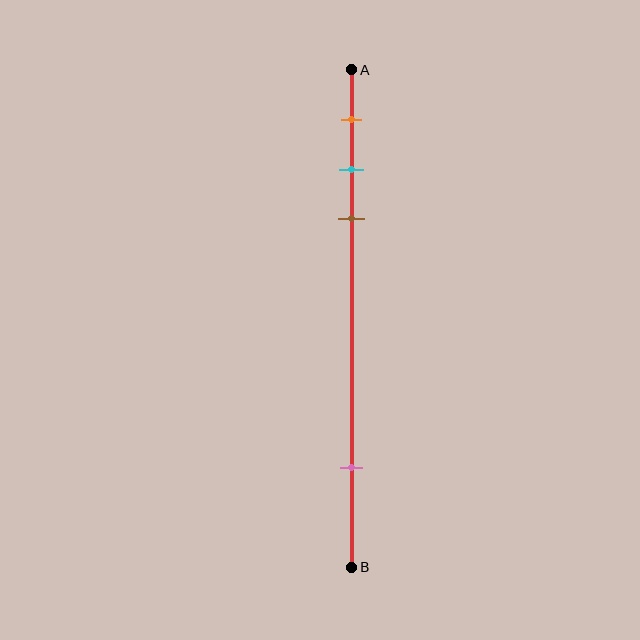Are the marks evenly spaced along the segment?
No, the marks are not evenly spaced.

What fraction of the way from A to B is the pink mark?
The pink mark is approximately 80% (0.8) of the way from A to B.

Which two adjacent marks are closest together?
The cyan and brown marks are the closest adjacent pair.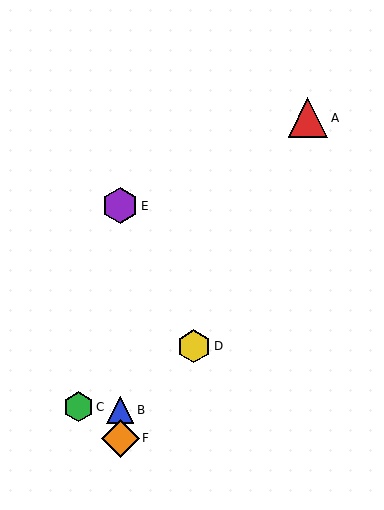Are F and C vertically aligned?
No, F is at x≈120 and C is at x≈79.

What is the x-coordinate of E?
Object E is at x≈120.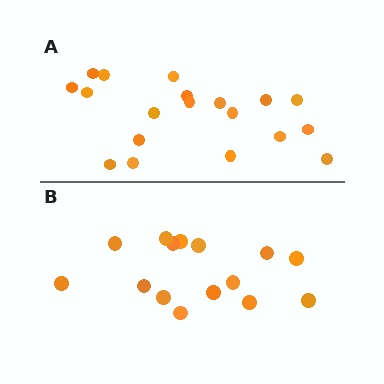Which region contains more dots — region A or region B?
Region A (the top region) has more dots.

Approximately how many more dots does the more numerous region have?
Region A has about 4 more dots than region B.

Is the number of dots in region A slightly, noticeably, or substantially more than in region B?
Region A has noticeably more, but not dramatically so. The ratio is roughly 1.3 to 1.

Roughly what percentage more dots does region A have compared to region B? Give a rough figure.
About 25% more.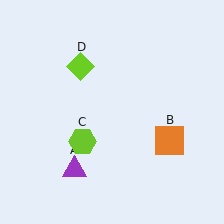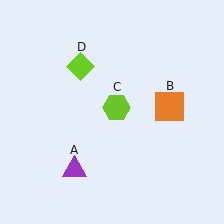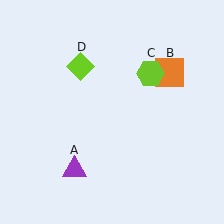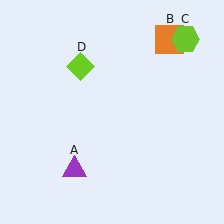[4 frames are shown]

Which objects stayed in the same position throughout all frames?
Purple triangle (object A) and lime diamond (object D) remained stationary.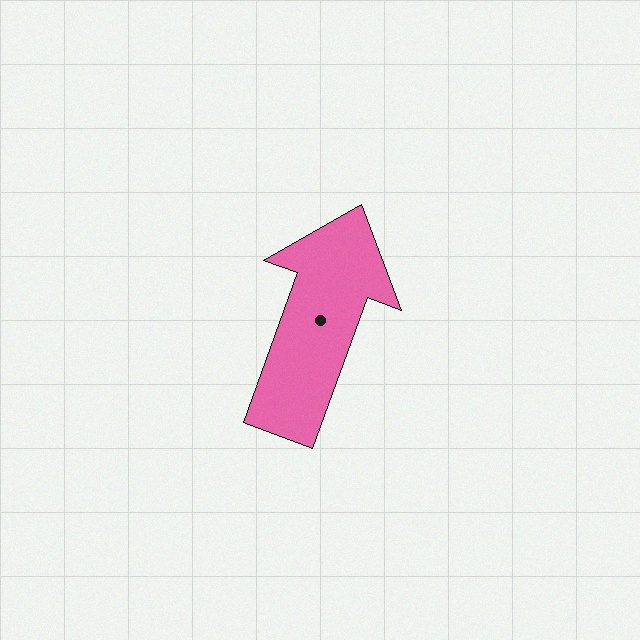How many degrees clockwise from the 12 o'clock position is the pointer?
Approximately 20 degrees.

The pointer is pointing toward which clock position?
Roughly 1 o'clock.